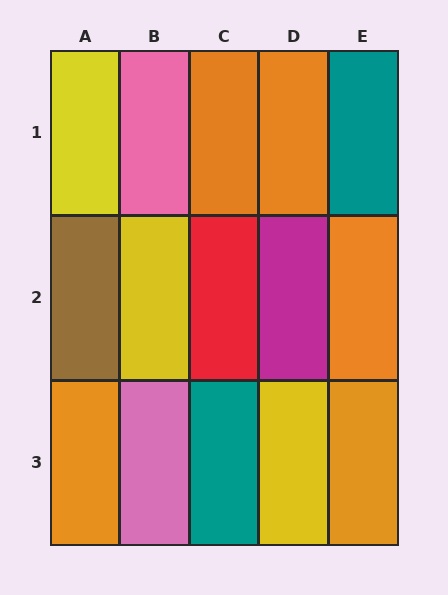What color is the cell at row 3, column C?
Teal.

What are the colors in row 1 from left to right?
Yellow, pink, orange, orange, teal.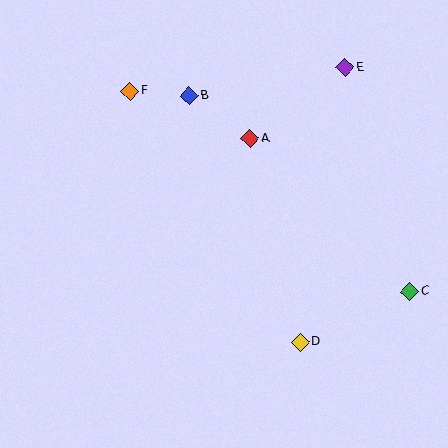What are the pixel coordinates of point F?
Point F is at (130, 91).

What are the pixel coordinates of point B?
Point B is at (189, 95).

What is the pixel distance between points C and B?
The distance between C and B is 295 pixels.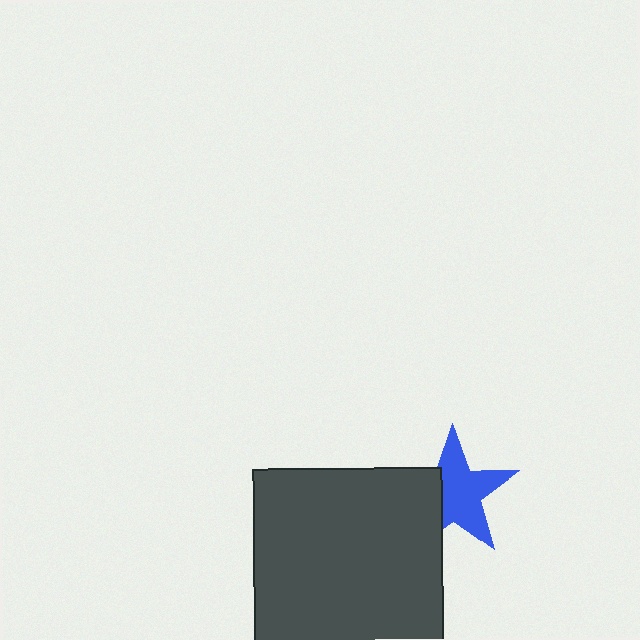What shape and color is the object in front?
The object in front is a dark gray square.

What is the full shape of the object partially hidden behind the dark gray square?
The partially hidden object is a blue star.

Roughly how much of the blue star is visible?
Most of it is visible (roughly 66%).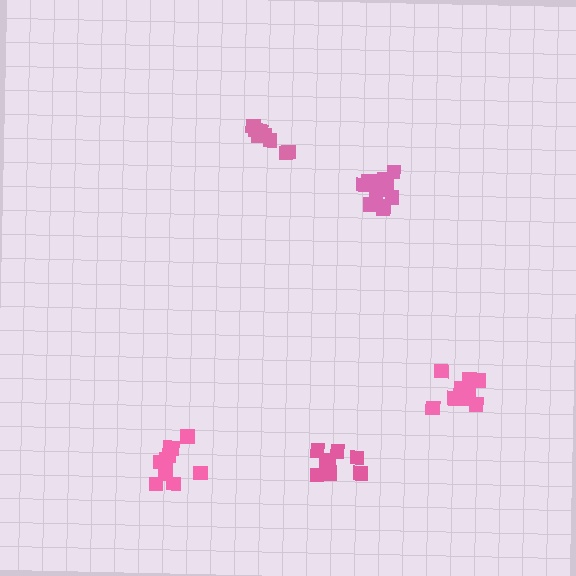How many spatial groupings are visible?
There are 5 spatial groupings.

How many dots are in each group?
Group 1: 12 dots, Group 2: 12 dots, Group 3: 9 dots, Group 4: 9 dots, Group 5: 10 dots (52 total).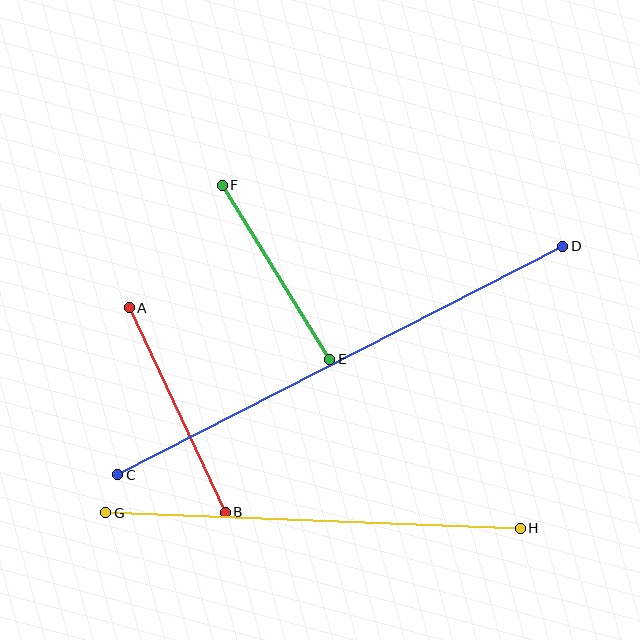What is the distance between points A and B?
The distance is approximately 226 pixels.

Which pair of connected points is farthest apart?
Points C and D are farthest apart.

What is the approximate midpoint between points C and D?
The midpoint is at approximately (340, 361) pixels.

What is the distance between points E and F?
The distance is approximately 204 pixels.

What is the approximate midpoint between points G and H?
The midpoint is at approximately (313, 521) pixels.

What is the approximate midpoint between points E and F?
The midpoint is at approximately (276, 272) pixels.